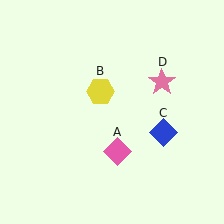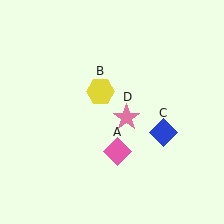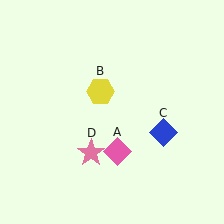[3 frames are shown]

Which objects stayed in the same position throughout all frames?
Pink diamond (object A) and yellow hexagon (object B) and blue diamond (object C) remained stationary.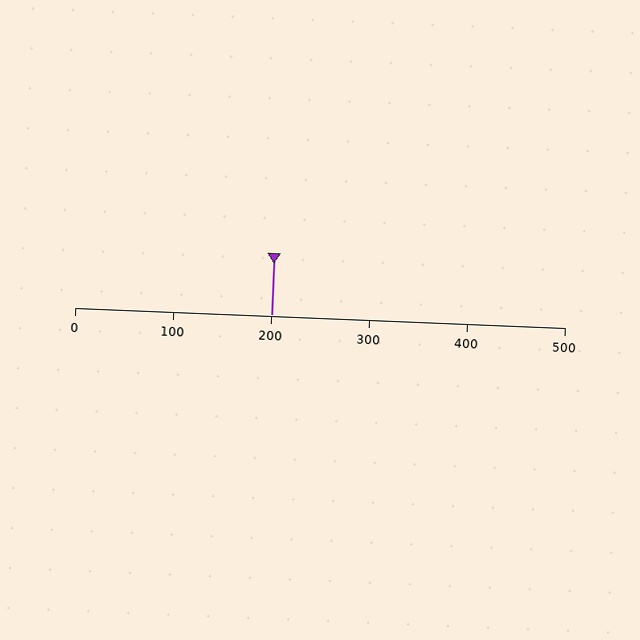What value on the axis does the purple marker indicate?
The marker indicates approximately 200.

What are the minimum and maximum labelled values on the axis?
The axis runs from 0 to 500.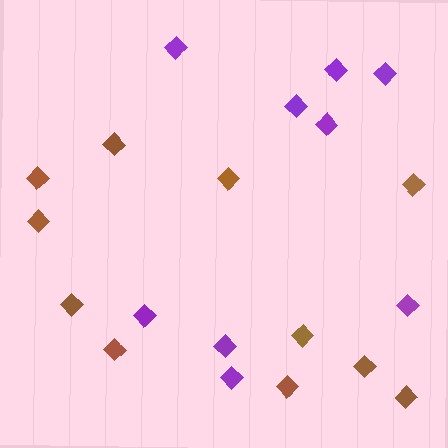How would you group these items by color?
There are 2 groups: one group of purple diamonds (9) and one group of brown diamonds (11).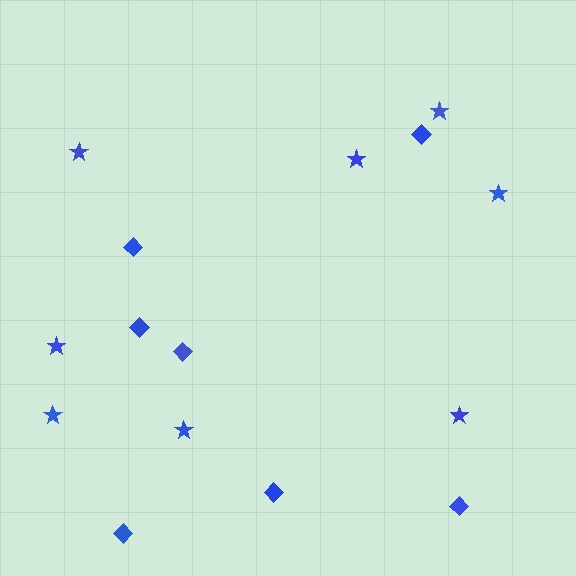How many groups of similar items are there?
There are 2 groups: one group of stars (8) and one group of diamonds (7).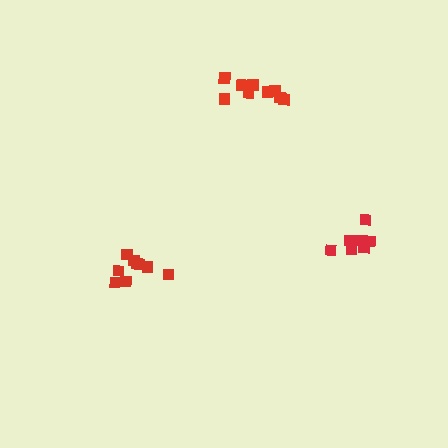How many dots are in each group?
Group 1: 7 dots, Group 2: 9 dots, Group 3: 11 dots (27 total).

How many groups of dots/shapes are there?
There are 3 groups.